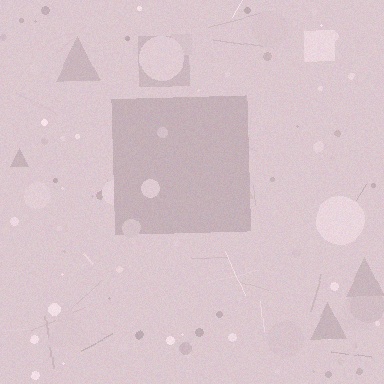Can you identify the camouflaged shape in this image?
The camouflaged shape is a square.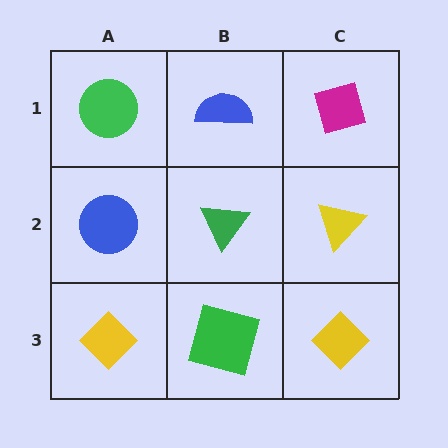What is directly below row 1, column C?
A yellow triangle.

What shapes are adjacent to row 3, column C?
A yellow triangle (row 2, column C), a green square (row 3, column B).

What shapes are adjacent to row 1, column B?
A green triangle (row 2, column B), a green circle (row 1, column A), a magenta square (row 1, column C).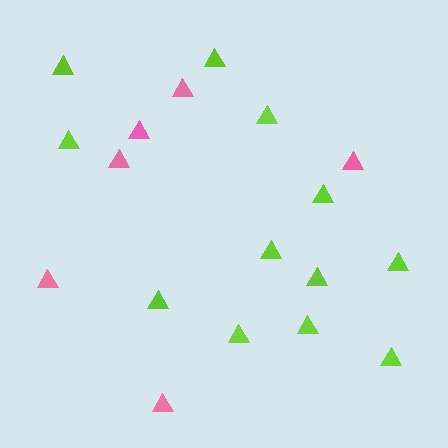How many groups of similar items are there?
There are 2 groups: one group of lime triangles (12) and one group of pink triangles (6).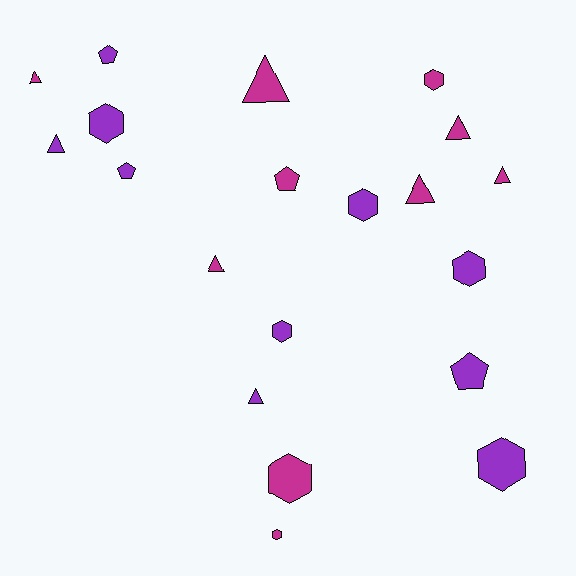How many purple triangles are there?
There are 2 purple triangles.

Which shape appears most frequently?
Hexagon, with 8 objects.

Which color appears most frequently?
Purple, with 10 objects.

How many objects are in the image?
There are 20 objects.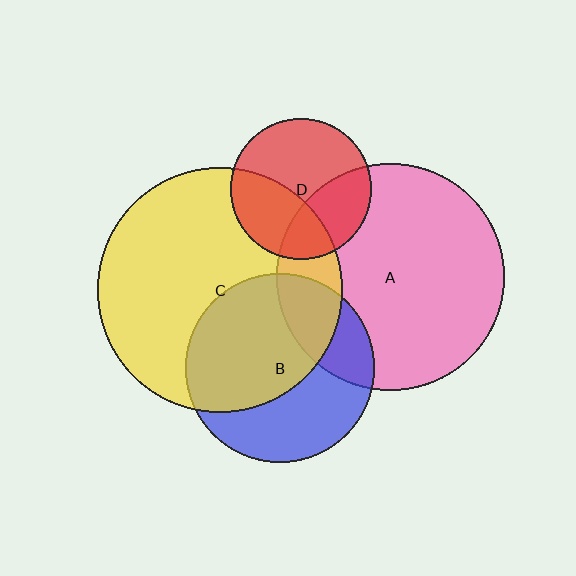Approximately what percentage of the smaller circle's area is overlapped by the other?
Approximately 40%.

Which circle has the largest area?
Circle C (yellow).